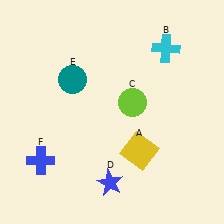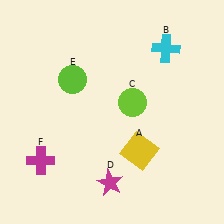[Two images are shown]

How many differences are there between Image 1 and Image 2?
There are 3 differences between the two images.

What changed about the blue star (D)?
In Image 1, D is blue. In Image 2, it changed to magenta.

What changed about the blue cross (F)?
In Image 1, F is blue. In Image 2, it changed to magenta.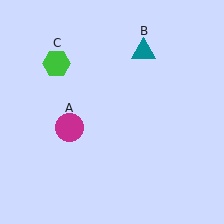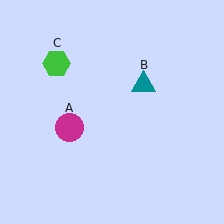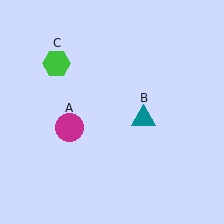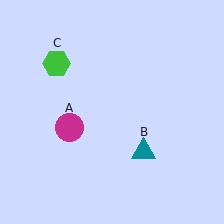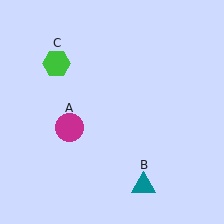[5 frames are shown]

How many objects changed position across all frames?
1 object changed position: teal triangle (object B).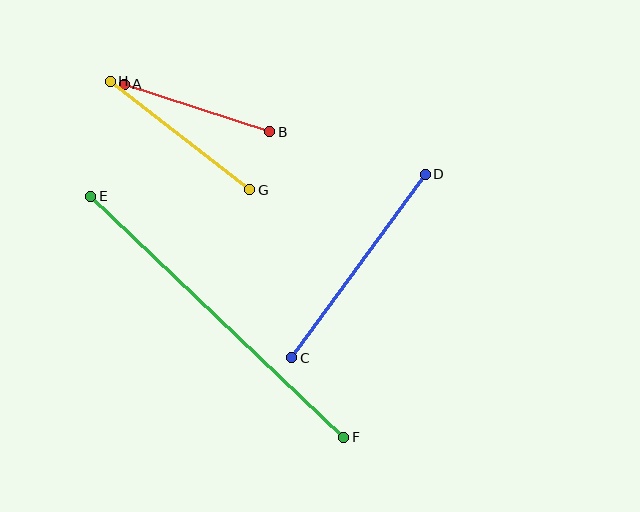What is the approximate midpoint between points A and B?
The midpoint is at approximately (197, 108) pixels.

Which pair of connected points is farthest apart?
Points E and F are farthest apart.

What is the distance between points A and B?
The distance is approximately 153 pixels.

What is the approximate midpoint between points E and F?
The midpoint is at approximately (217, 317) pixels.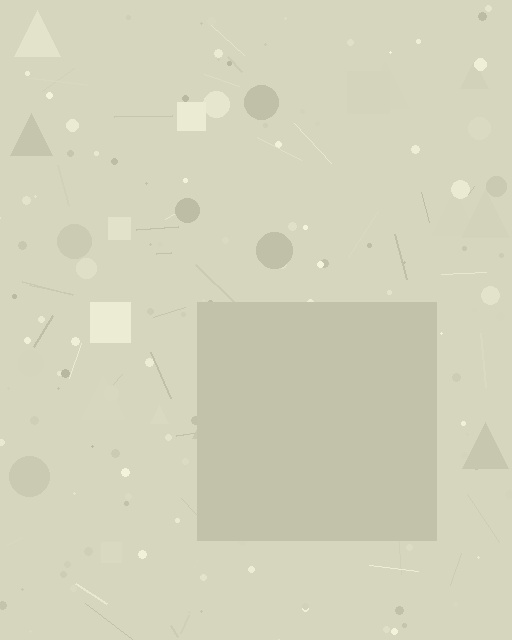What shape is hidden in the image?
A square is hidden in the image.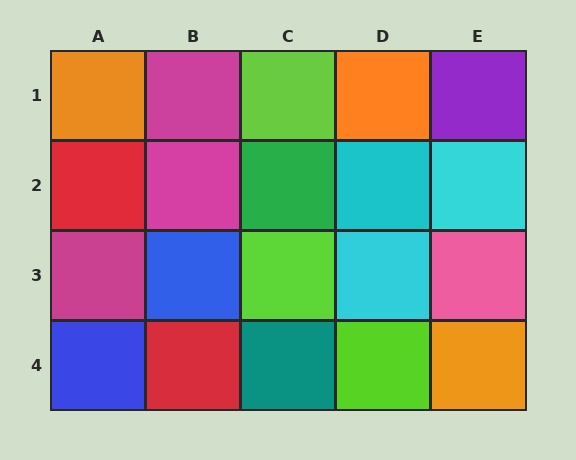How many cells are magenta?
3 cells are magenta.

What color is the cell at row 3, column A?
Magenta.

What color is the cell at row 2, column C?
Green.